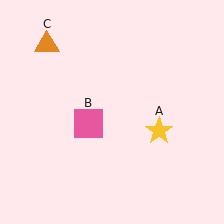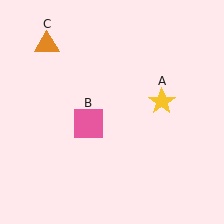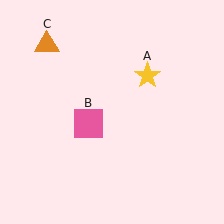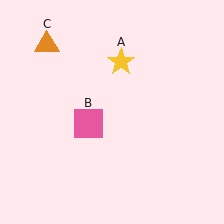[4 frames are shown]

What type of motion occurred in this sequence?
The yellow star (object A) rotated counterclockwise around the center of the scene.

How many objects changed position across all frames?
1 object changed position: yellow star (object A).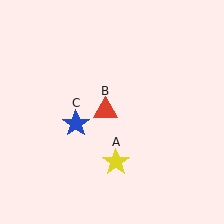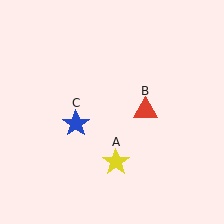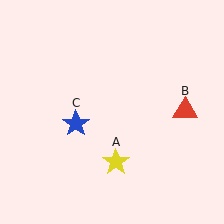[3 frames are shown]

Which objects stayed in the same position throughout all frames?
Yellow star (object A) and blue star (object C) remained stationary.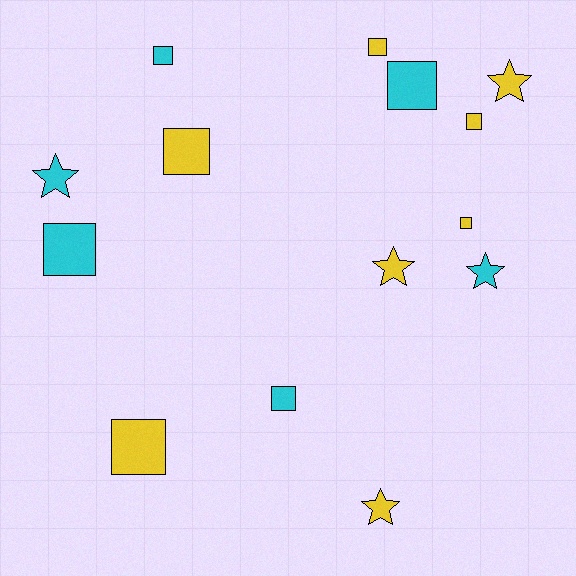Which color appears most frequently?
Yellow, with 8 objects.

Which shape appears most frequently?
Square, with 9 objects.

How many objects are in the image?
There are 14 objects.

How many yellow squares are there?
There are 5 yellow squares.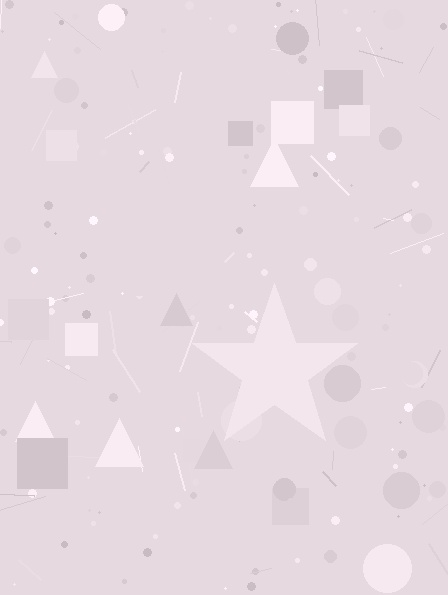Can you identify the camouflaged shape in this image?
The camouflaged shape is a star.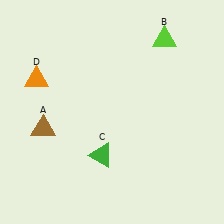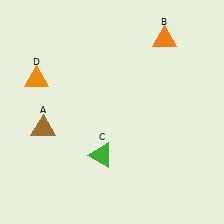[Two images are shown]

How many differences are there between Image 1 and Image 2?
There is 1 difference between the two images.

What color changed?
The triangle (B) changed from lime in Image 1 to orange in Image 2.